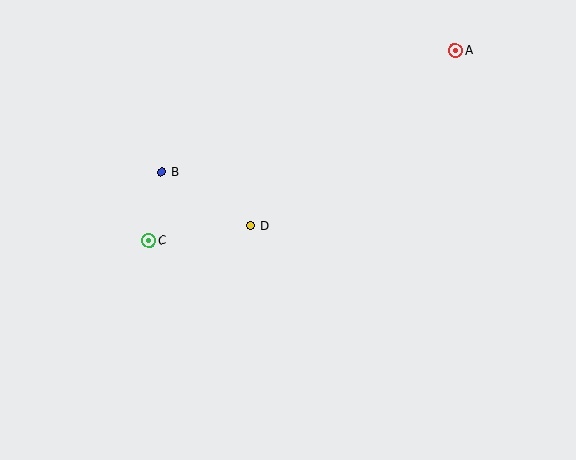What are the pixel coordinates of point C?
Point C is at (149, 241).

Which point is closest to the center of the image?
Point D at (251, 226) is closest to the center.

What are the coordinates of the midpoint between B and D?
The midpoint between B and D is at (206, 199).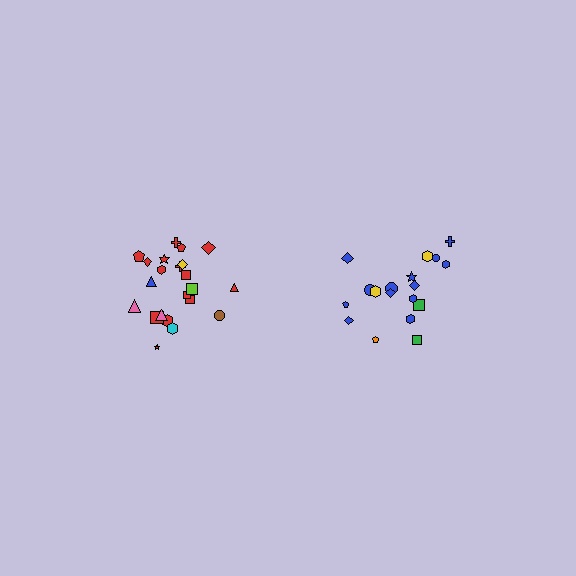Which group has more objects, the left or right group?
The left group.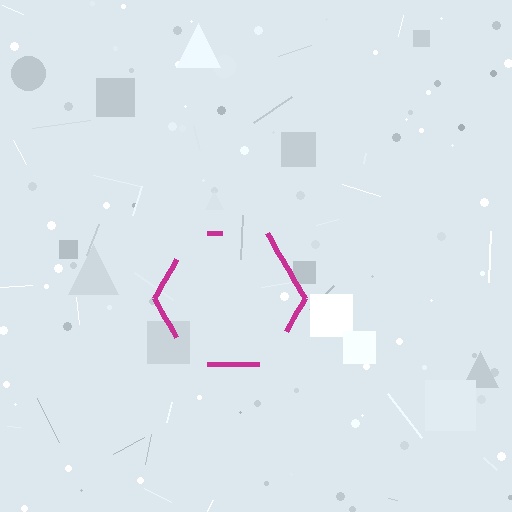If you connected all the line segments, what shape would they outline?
They would outline a hexagon.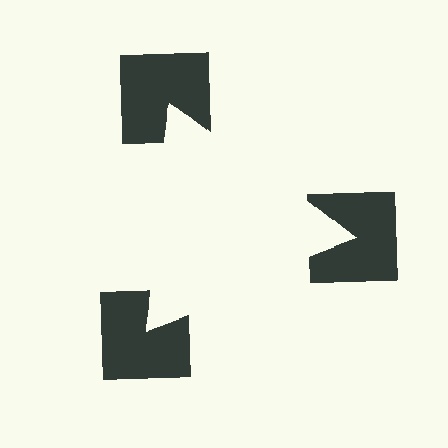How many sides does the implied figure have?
3 sides.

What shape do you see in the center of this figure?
An illusory triangle — its edges are inferred from the aligned wedge cuts in the notched squares, not physically drawn.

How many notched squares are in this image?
There are 3 — one at each vertex of the illusory triangle.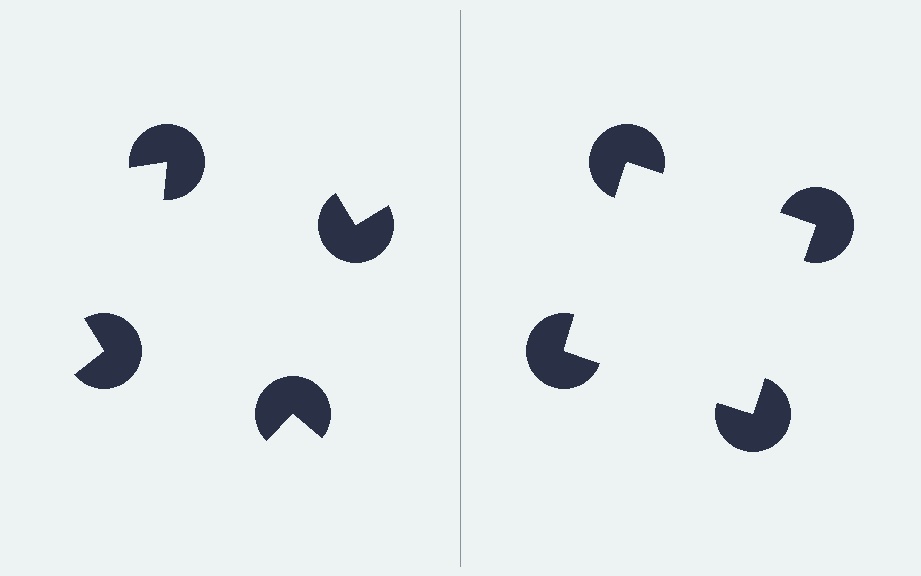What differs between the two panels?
The pac-man discs are positioned identically on both sides; only the wedge orientations differ. On the right they align to a square; on the left they are misaligned.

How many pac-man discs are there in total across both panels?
8 — 4 on each side.